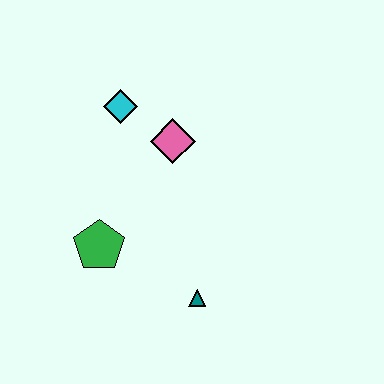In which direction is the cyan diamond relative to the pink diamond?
The cyan diamond is to the left of the pink diamond.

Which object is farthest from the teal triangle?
The cyan diamond is farthest from the teal triangle.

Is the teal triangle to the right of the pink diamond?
Yes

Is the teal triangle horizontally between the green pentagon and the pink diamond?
No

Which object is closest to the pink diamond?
The cyan diamond is closest to the pink diamond.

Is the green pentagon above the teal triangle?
Yes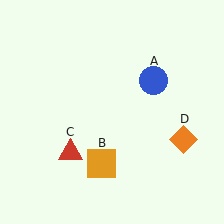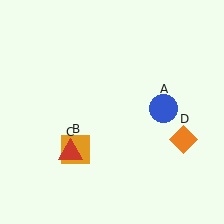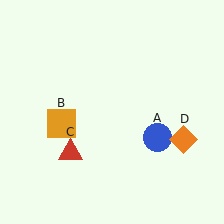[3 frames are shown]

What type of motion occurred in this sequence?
The blue circle (object A), orange square (object B) rotated clockwise around the center of the scene.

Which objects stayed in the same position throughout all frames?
Red triangle (object C) and orange diamond (object D) remained stationary.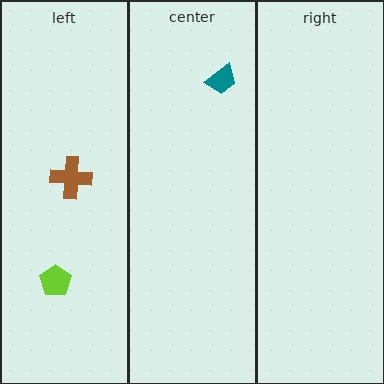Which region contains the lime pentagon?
The left region.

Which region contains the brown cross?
The left region.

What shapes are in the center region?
The teal trapezoid.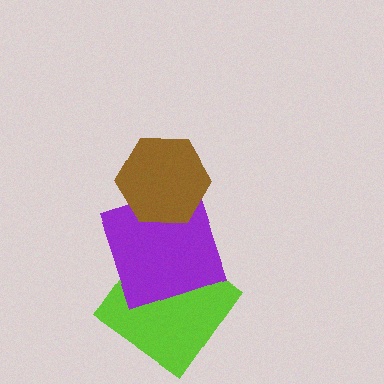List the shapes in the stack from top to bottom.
From top to bottom: the brown hexagon, the purple square, the lime diamond.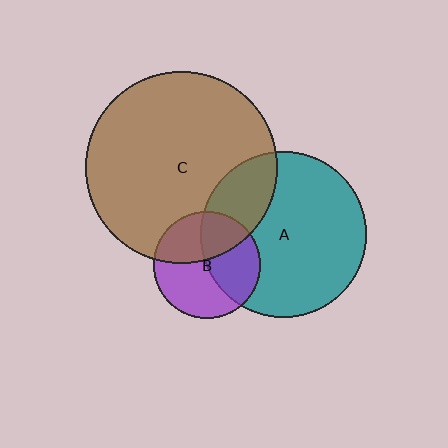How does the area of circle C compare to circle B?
Approximately 3.2 times.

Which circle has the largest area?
Circle C (brown).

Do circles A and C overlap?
Yes.